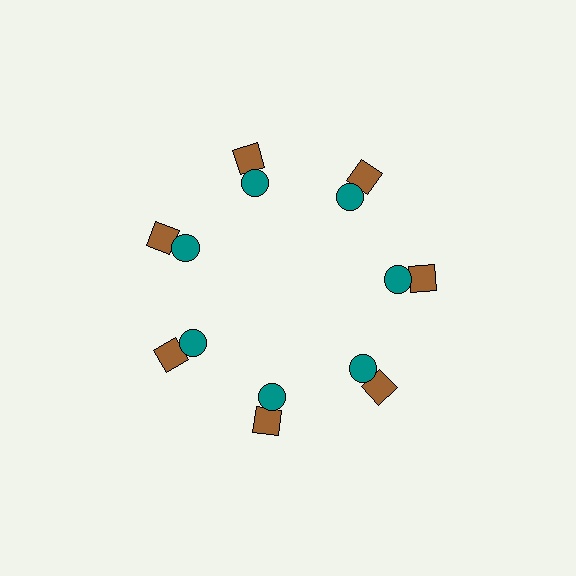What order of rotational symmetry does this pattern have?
This pattern has 7-fold rotational symmetry.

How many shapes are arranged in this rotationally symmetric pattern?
There are 14 shapes, arranged in 7 groups of 2.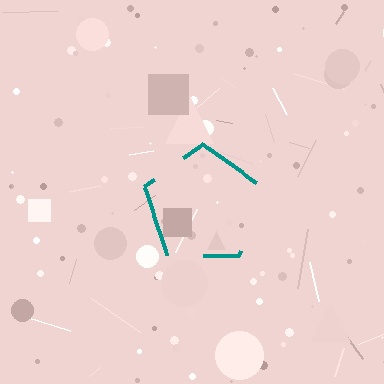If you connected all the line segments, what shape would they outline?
They would outline a pentagon.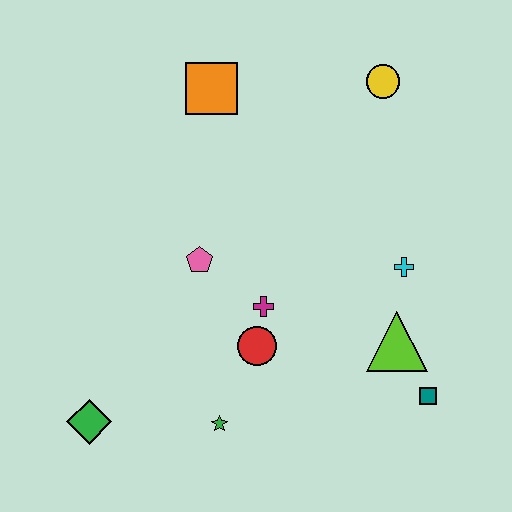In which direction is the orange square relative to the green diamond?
The orange square is above the green diamond.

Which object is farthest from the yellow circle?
The green diamond is farthest from the yellow circle.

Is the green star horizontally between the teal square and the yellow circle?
No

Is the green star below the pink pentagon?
Yes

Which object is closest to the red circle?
The magenta cross is closest to the red circle.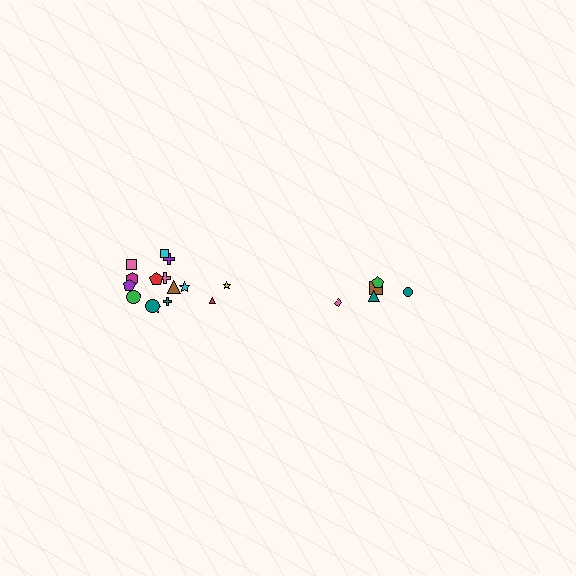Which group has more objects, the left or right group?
The left group.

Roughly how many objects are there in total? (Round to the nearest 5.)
Roughly 20 objects in total.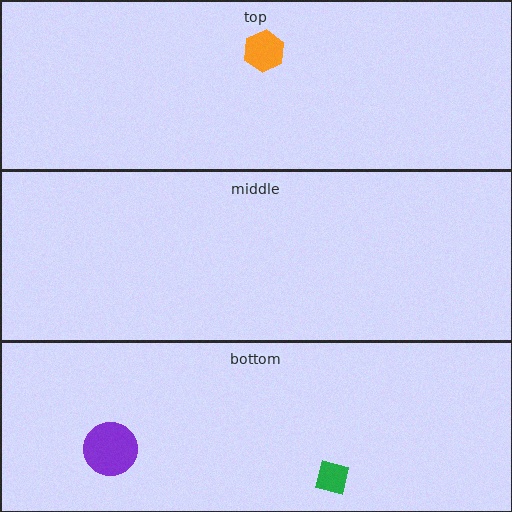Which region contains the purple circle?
The bottom region.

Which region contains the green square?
The bottom region.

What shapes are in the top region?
The orange hexagon.